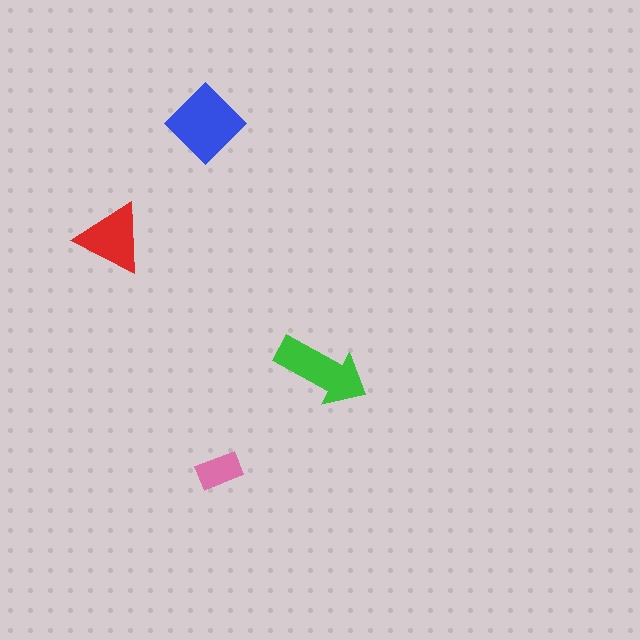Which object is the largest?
The blue diamond.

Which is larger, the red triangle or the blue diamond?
The blue diamond.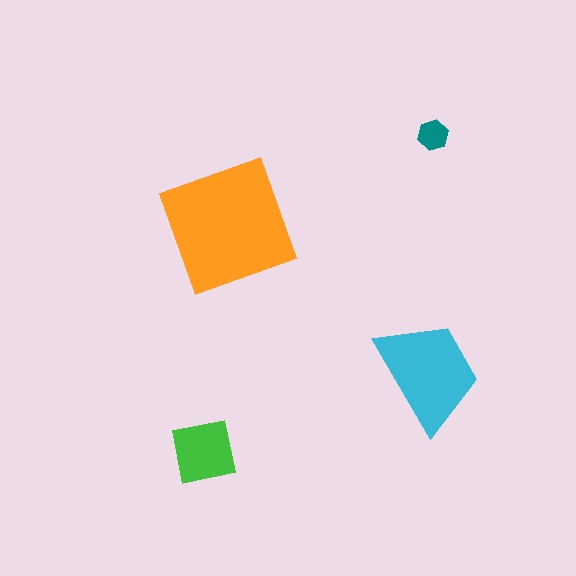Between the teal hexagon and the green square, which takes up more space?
The green square.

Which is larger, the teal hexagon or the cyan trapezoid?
The cyan trapezoid.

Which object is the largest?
The orange square.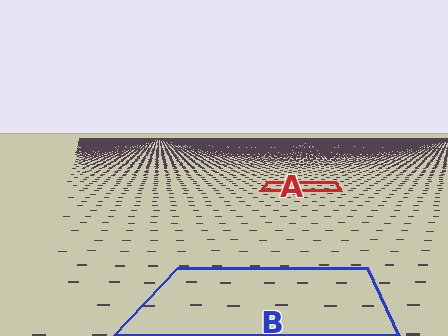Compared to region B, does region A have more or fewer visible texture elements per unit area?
Region A has more texture elements per unit area — they are packed more densely because it is farther away.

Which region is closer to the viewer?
Region B is closer. The texture elements there are larger and more spread out.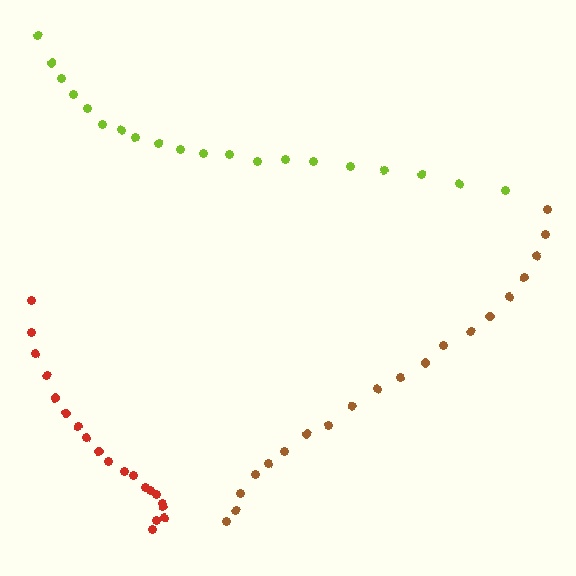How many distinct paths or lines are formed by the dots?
There are 3 distinct paths.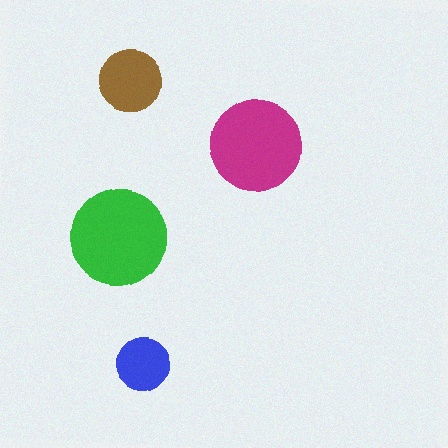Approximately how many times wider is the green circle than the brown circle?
About 1.5 times wider.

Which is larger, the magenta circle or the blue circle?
The magenta one.